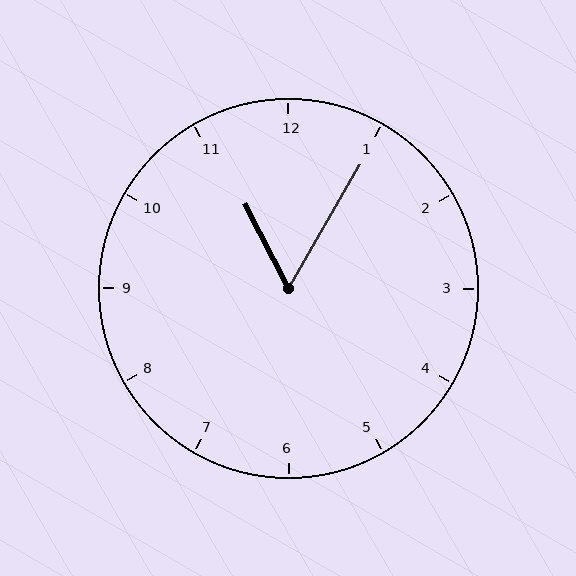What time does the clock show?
11:05.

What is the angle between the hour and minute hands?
Approximately 58 degrees.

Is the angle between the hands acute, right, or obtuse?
It is acute.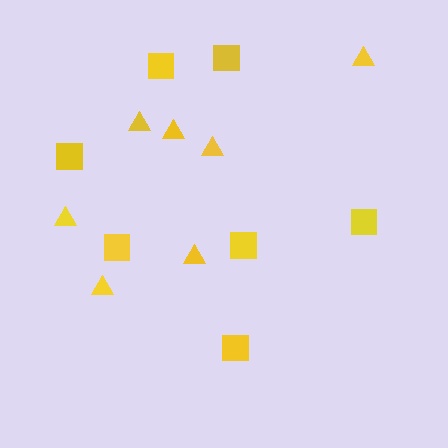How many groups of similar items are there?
There are 2 groups: one group of triangles (7) and one group of squares (7).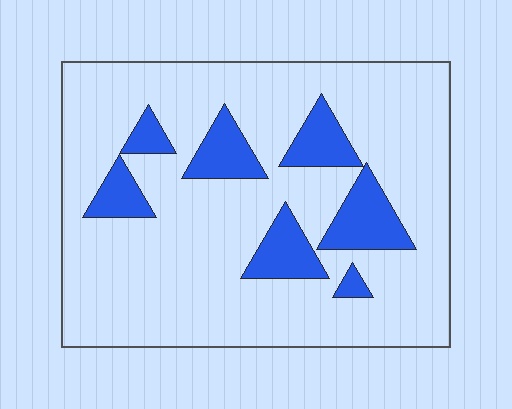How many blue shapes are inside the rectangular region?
7.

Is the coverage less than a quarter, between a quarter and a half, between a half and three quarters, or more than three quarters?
Less than a quarter.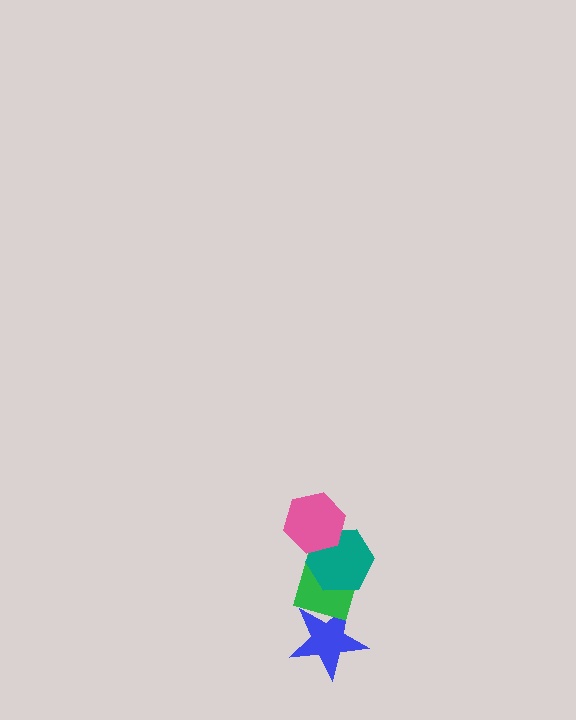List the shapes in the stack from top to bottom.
From top to bottom: the pink hexagon, the teal hexagon, the green diamond, the blue star.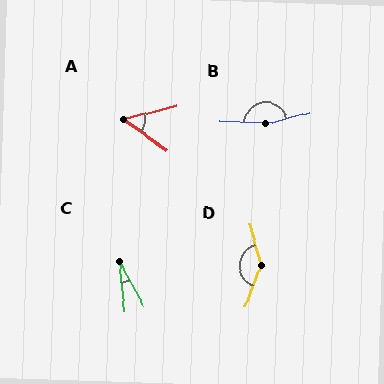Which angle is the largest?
B, at approximately 164 degrees.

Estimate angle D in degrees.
Approximately 144 degrees.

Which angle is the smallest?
C, at approximately 23 degrees.